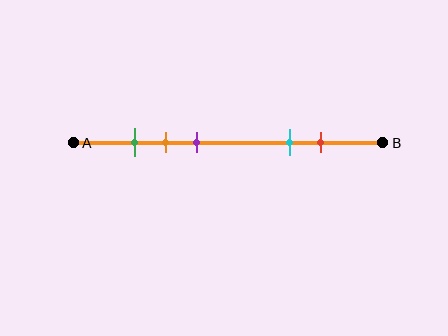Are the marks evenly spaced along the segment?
No, the marks are not evenly spaced.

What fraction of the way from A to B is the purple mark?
The purple mark is approximately 40% (0.4) of the way from A to B.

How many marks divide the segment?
There are 5 marks dividing the segment.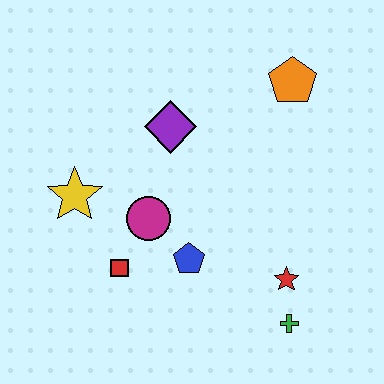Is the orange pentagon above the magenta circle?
Yes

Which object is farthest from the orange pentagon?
The red square is farthest from the orange pentagon.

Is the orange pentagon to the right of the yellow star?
Yes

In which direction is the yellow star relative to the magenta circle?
The yellow star is to the left of the magenta circle.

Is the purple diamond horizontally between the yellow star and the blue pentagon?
Yes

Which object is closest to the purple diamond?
The magenta circle is closest to the purple diamond.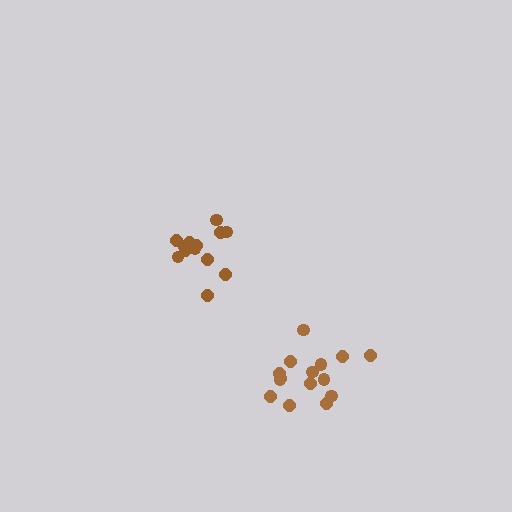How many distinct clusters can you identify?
There are 2 distinct clusters.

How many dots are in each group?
Group 1: 13 dots, Group 2: 15 dots (28 total).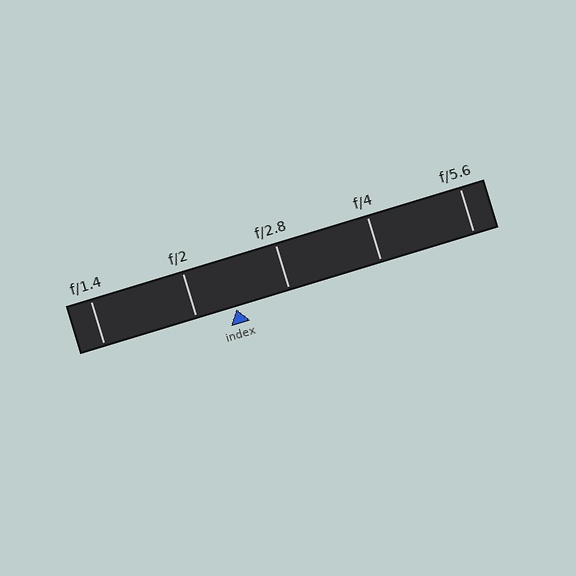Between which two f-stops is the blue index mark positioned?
The index mark is between f/2 and f/2.8.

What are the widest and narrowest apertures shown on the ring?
The widest aperture shown is f/1.4 and the narrowest is f/5.6.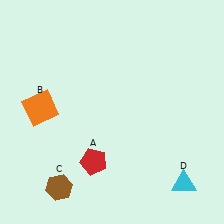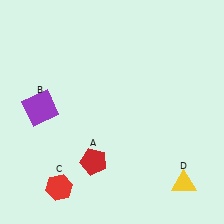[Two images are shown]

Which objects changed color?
B changed from orange to purple. C changed from brown to red. D changed from cyan to yellow.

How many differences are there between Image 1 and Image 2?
There are 3 differences between the two images.